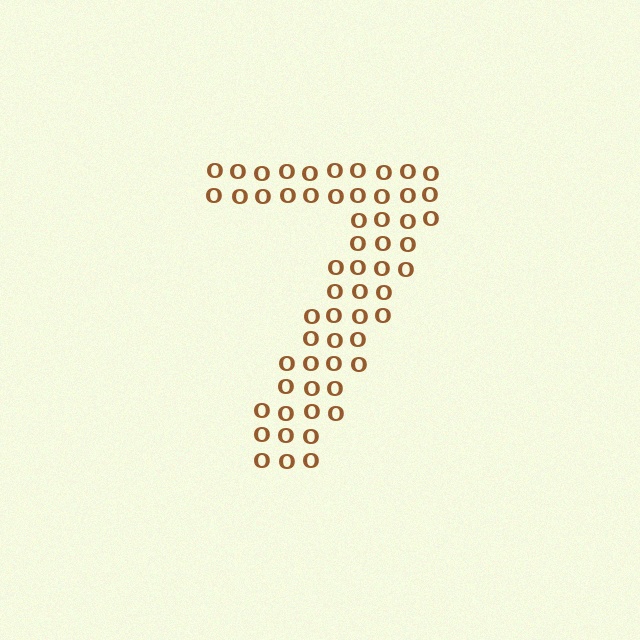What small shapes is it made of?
It is made of small letter O's.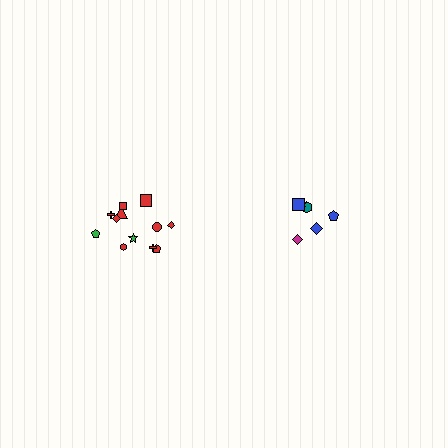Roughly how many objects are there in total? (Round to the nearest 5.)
Roughly 20 objects in total.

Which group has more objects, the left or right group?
The left group.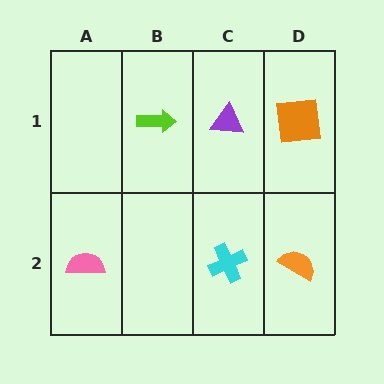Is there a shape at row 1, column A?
No, that cell is empty.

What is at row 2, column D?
An orange semicircle.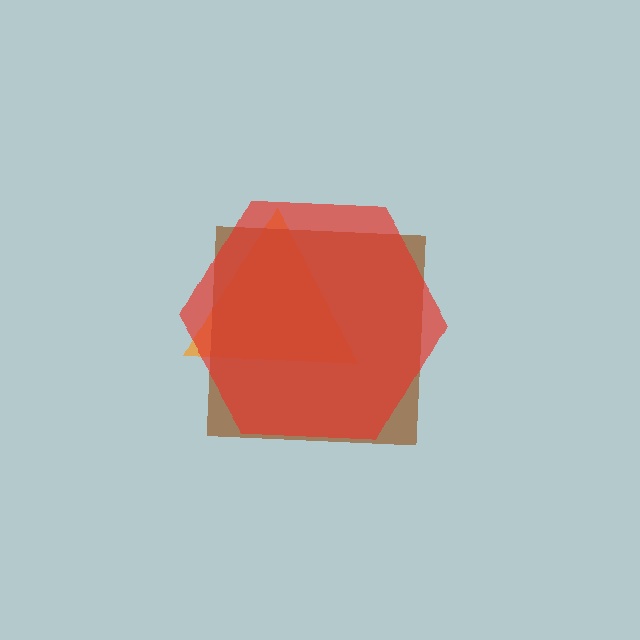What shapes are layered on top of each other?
The layered shapes are: an orange triangle, a brown square, a red hexagon.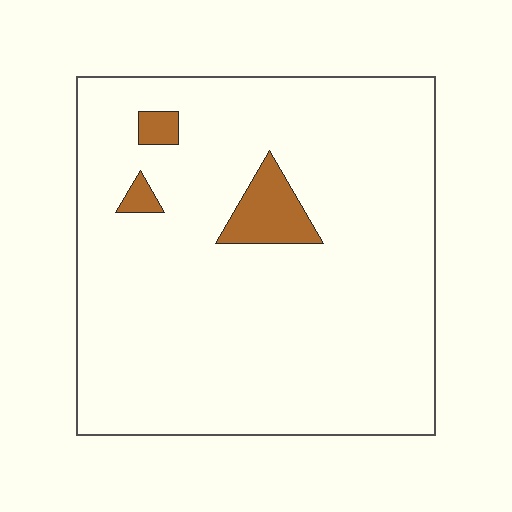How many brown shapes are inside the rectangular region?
3.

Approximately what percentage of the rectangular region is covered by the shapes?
Approximately 5%.